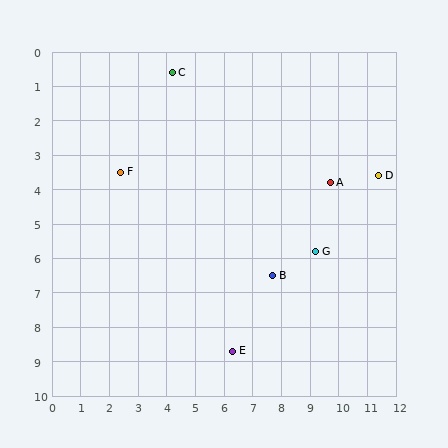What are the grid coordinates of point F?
Point F is at approximately (2.4, 3.5).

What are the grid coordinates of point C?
Point C is at approximately (4.2, 0.6).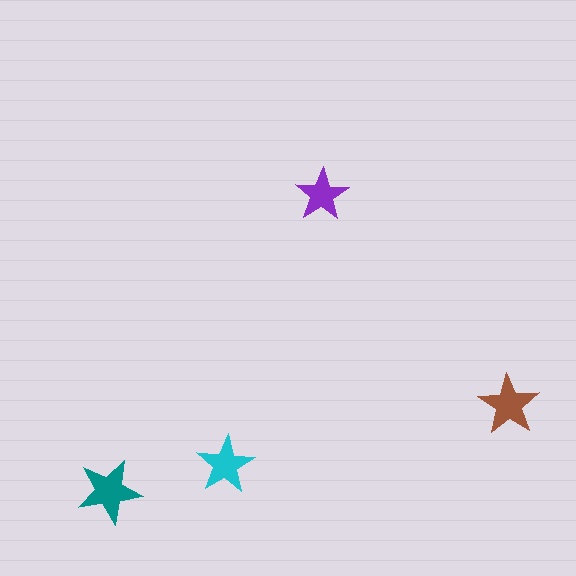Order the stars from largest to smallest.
the teal one, the brown one, the cyan one, the purple one.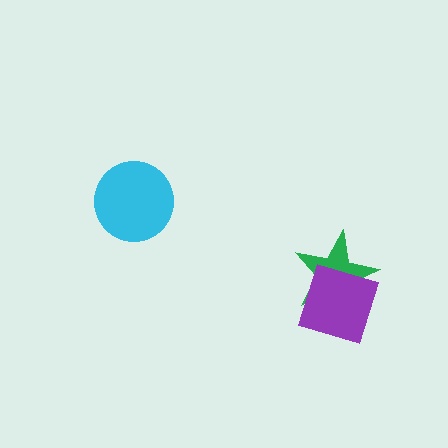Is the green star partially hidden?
Yes, it is partially covered by another shape.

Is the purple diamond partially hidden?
No, no other shape covers it.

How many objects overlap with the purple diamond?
1 object overlaps with the purple diamond.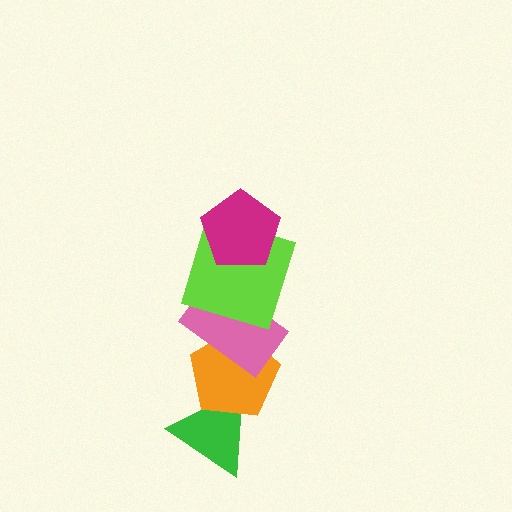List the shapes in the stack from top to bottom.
From top to bottom: the magenta pentagon, the lime square, the pink rectangle, the orange pentagon, the green triangle.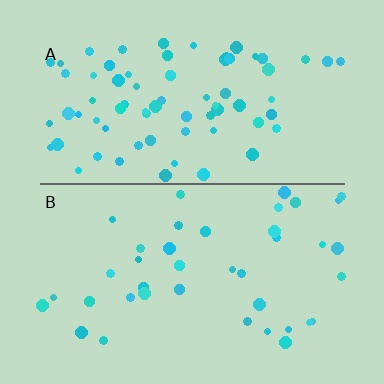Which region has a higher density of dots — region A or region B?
A (the top).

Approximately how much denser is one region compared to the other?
Approximately 1.9× — region A over region B.